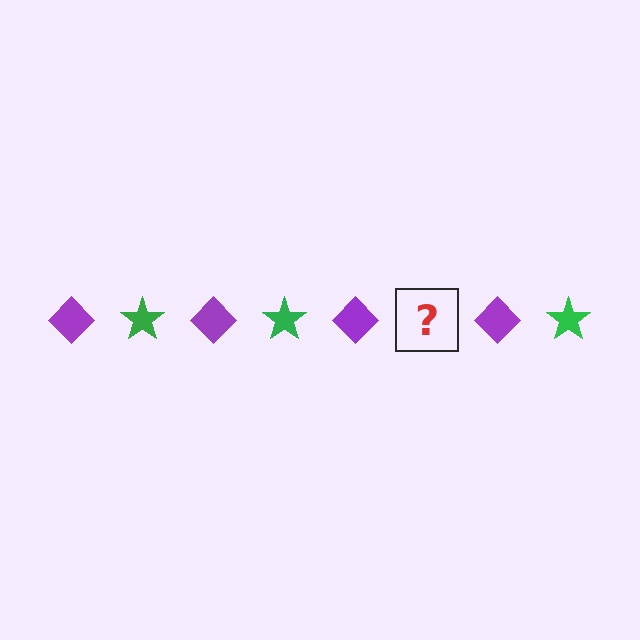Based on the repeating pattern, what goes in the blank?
The blank should be a green star.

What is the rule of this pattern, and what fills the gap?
The rule is that the pattern alternates between purple diamond and green star. The gap should be filled with a green star.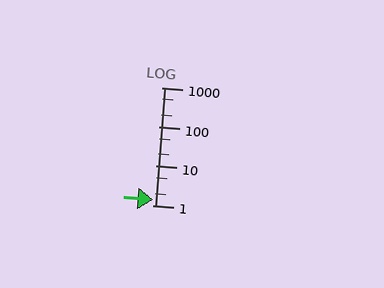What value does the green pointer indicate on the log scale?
The pointer indicates approximately 1.4.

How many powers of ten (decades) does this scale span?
The scale spans 3 decades, from 1 to 1000.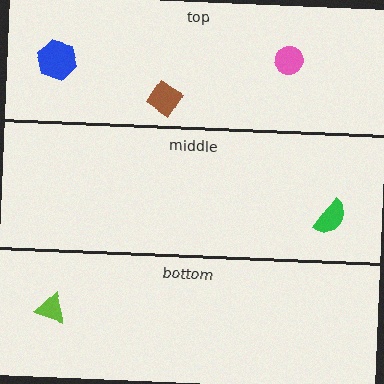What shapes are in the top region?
The blue hexagon, the brown diamond, the pink circle.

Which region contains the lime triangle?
The bottom region.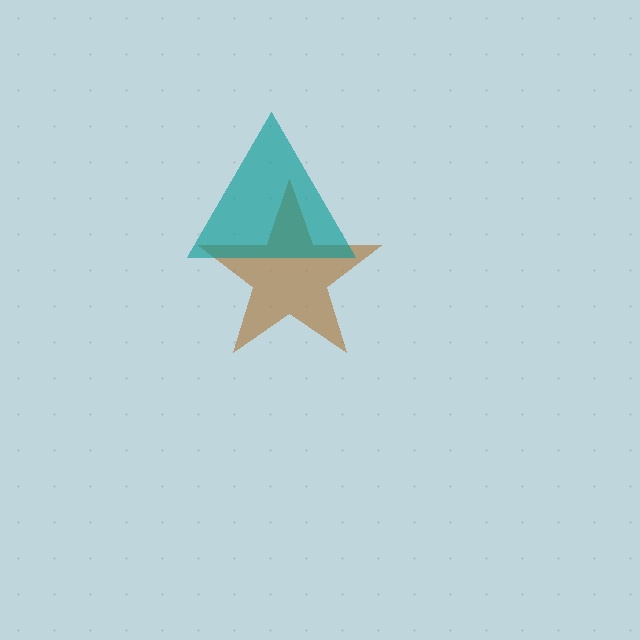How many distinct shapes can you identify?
There are 2 distinct shapes: a brown star, a teal triangle.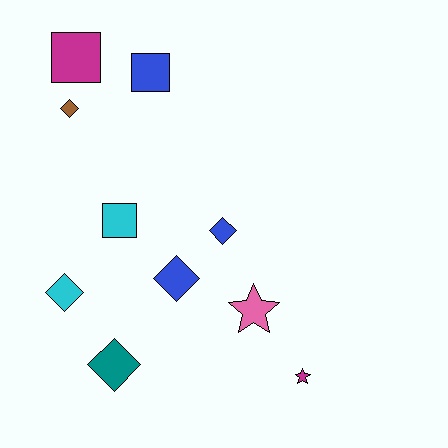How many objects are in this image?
There are 10 objects.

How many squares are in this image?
There are 3 squares.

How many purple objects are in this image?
There are no purple objects.